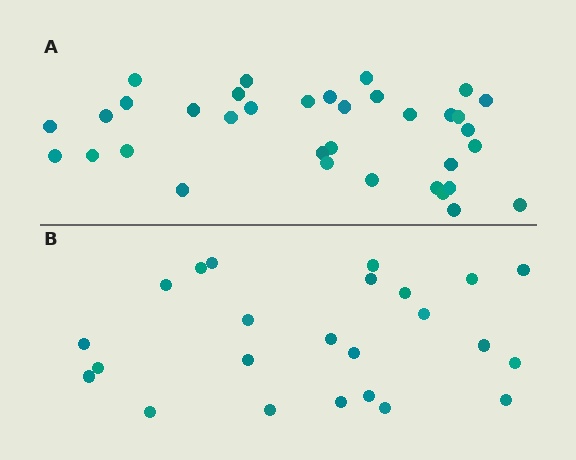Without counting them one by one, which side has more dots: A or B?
Region A (the top region) has more dots.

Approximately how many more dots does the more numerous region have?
Region A has roughly 12 or so more dots than region B.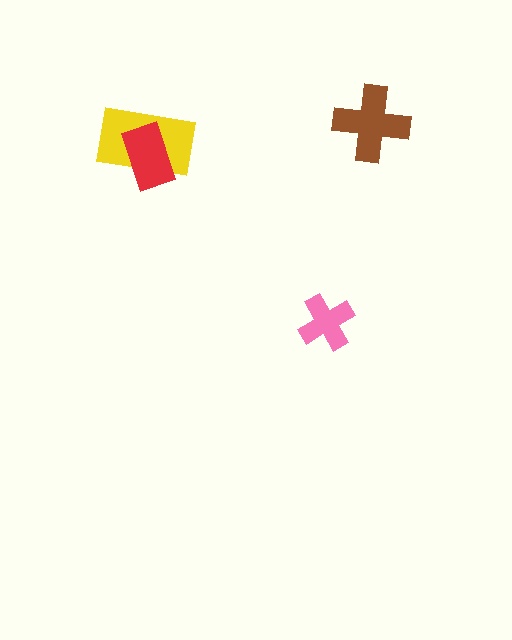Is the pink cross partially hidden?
No, no other shape covers it.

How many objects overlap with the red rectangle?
1 object overlaps with the red rectangle.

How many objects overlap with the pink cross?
0 objects overlap with the pink cross.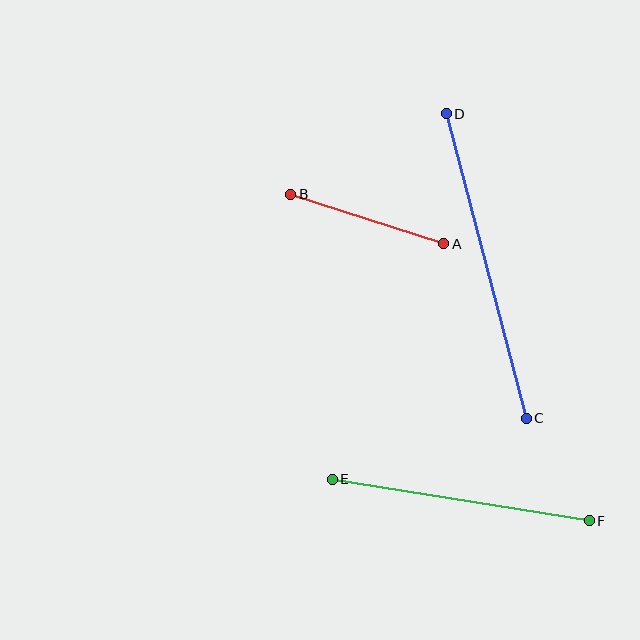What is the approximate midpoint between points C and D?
The midpoint is at approximately (486, 266) pixels.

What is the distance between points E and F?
The distance is approximately 260 pixels.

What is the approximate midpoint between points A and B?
The midpoint is at approximately (367, 219) pixels.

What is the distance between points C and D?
The distance is approximately 315 pixels.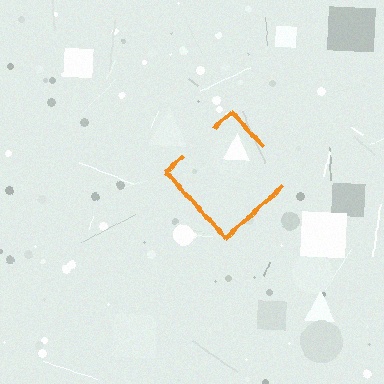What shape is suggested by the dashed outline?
The dashed outline suggests a diamond.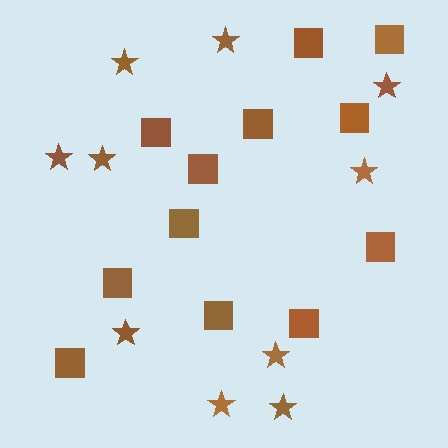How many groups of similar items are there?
There are 2 groups: one group of squares (12) and one group of stars (10).